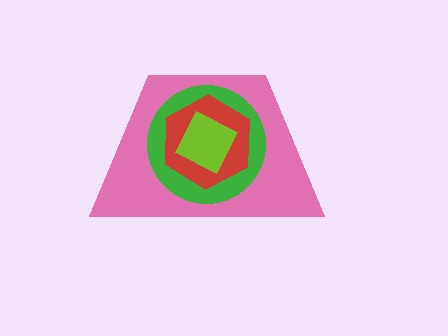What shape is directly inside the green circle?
The red hexagon.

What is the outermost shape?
The pink trapezoid.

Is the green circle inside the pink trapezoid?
Yes.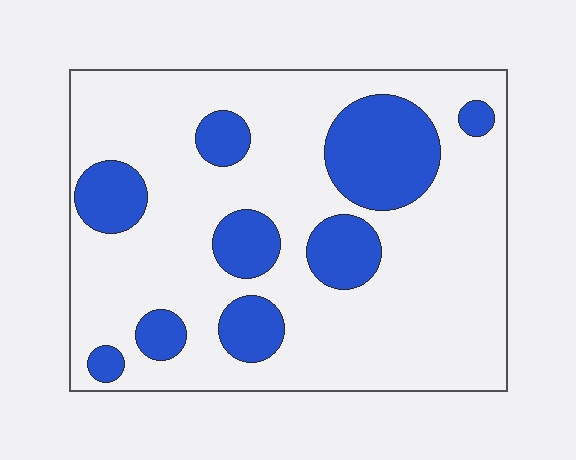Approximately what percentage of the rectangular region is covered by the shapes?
Approximately 25%.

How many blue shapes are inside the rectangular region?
9.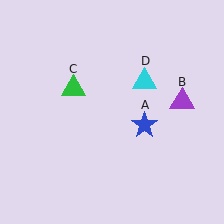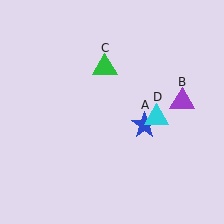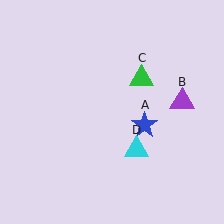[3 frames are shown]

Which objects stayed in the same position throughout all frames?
Blue star (object A) and purple triangle (object B) remained stationary.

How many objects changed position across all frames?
2 objects changed position: green triangle (object C), cyan triangle (object D).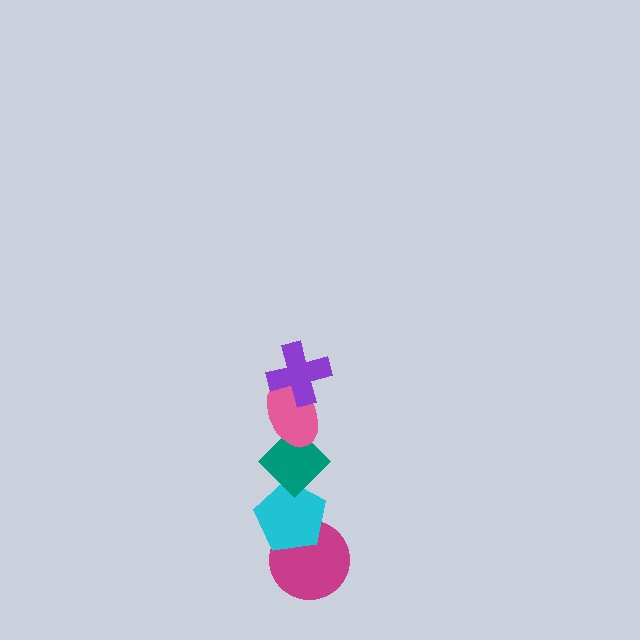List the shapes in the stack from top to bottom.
From top to bottom: the purple cross, the pink ellipse, the teal diamond, the cyan pentagon, the magenta circle.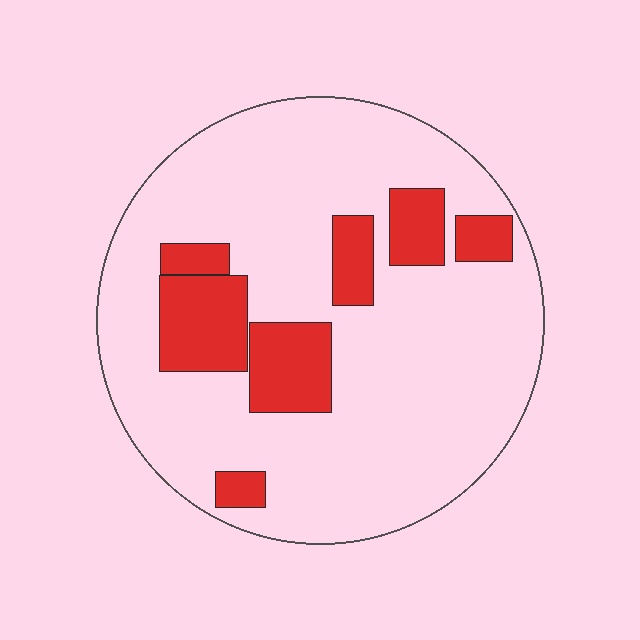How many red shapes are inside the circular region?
7.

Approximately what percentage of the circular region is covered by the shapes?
Approximately 20%.